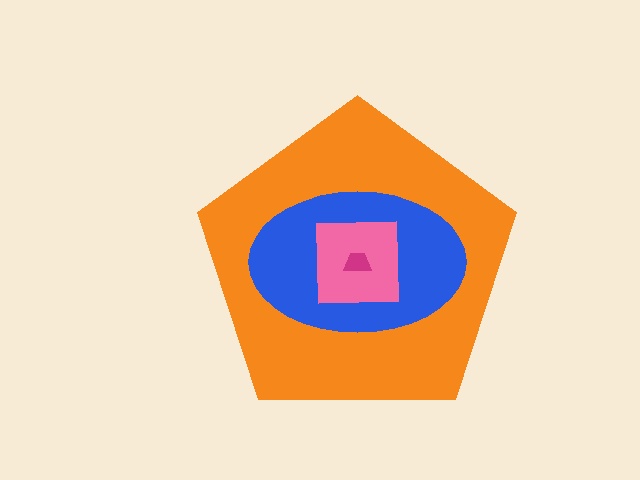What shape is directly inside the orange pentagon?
The blue ellipse.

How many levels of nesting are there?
4.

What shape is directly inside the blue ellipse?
The pink square.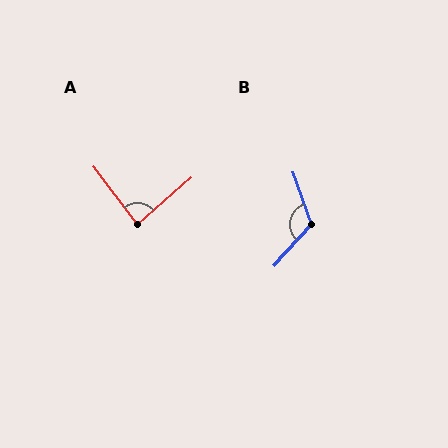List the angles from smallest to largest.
A (86°), B (118°).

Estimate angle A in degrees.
Approximately 86 degrees.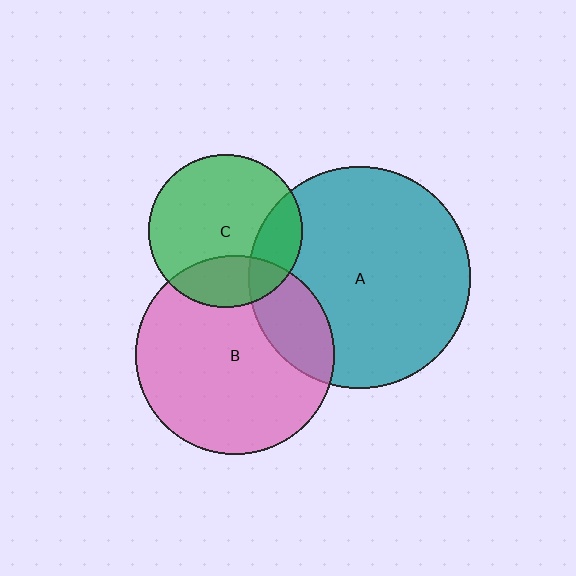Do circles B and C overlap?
Yes.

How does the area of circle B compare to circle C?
Approximately 1.7 times.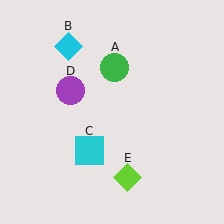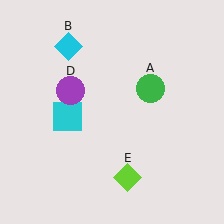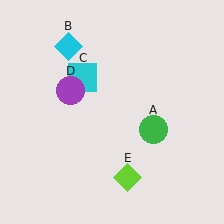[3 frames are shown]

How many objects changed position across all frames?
2 objects changed position: green circle (object A), cyan square (object C).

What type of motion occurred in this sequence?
The green circle (object A), cyan square (object C) rotated clockwise around the center of the scene.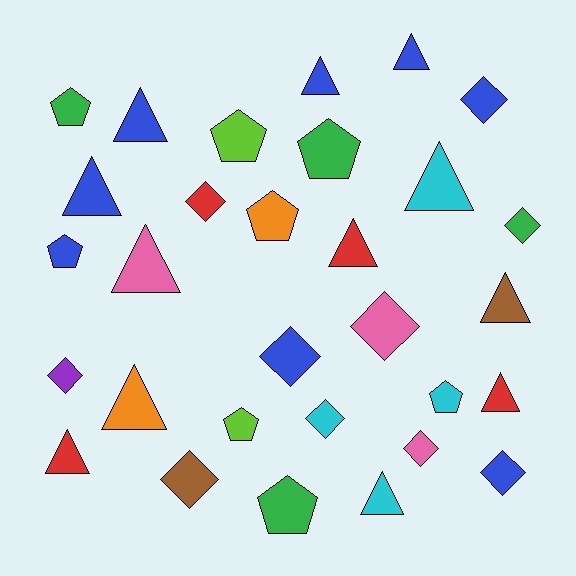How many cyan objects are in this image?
There are 4 cyan objects.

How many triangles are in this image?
There are 12 triangles.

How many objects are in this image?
There are 30 objects.